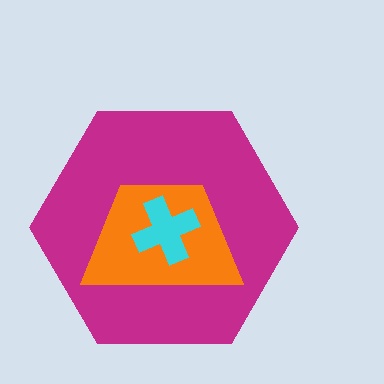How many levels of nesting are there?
3.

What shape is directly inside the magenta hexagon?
The orange trapezoid.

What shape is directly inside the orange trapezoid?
The cyan cross.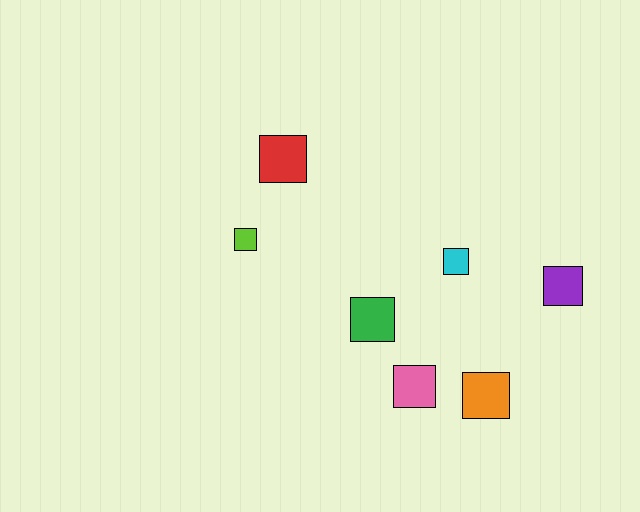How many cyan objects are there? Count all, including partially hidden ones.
There is 1 cyan object.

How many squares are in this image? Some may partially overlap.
There are 7 squares.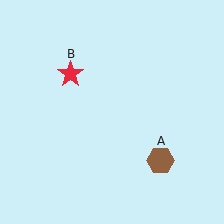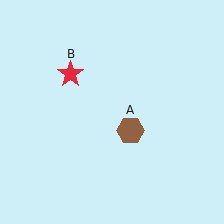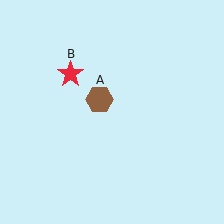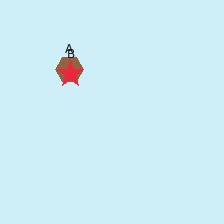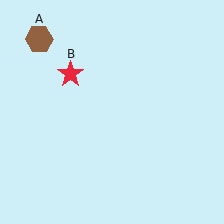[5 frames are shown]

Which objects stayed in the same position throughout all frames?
Red star (object B) remained stationary.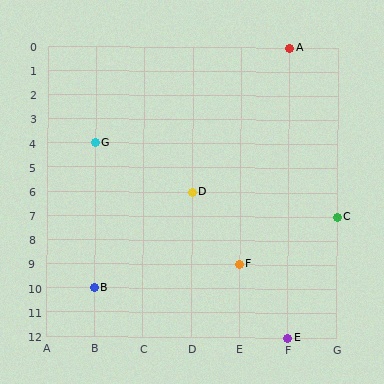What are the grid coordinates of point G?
Point G is at grid coordinates (B, 4).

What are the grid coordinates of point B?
Point B is at grid coordinates (B, 10).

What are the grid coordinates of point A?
Point A is at grid coordinates (F, 0).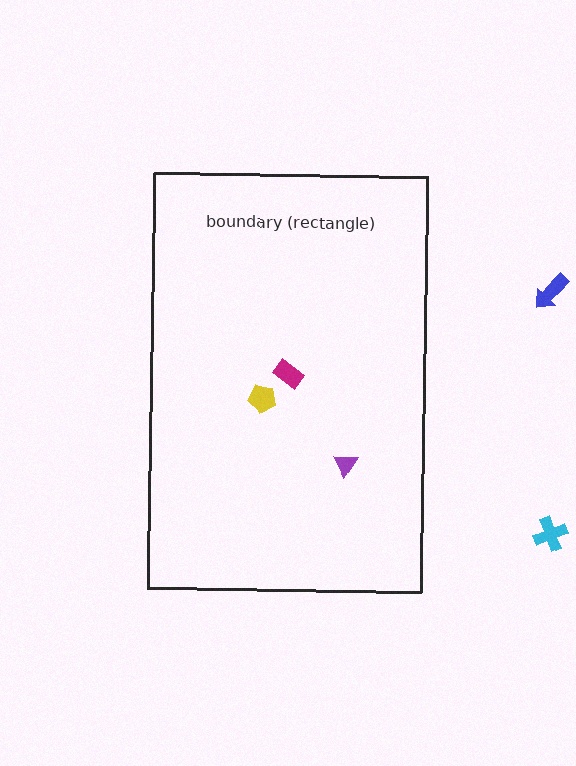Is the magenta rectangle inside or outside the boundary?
Inside.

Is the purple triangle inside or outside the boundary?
Inside.